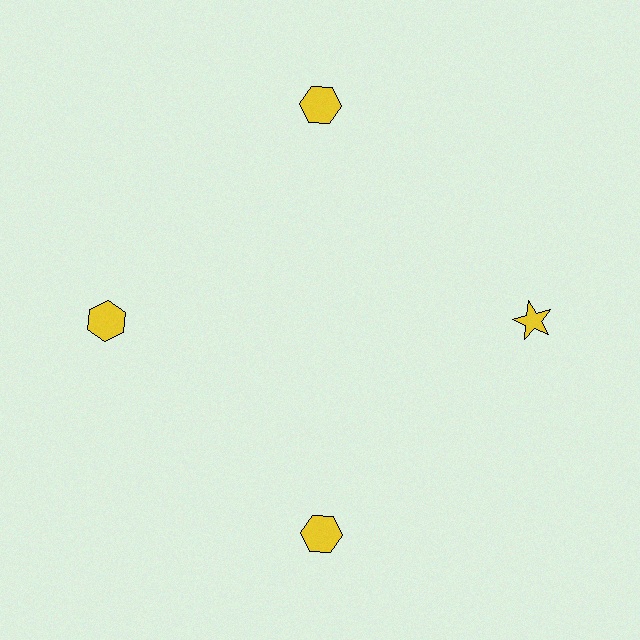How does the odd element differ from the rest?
It has a different shape: star instead of hexagon.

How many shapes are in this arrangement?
There are 4 shapes arranged in a ring pattern.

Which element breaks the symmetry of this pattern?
The yellow star at roughly the 3 o'clock position breaks the symmetry. All other shapes are yellow hexagons.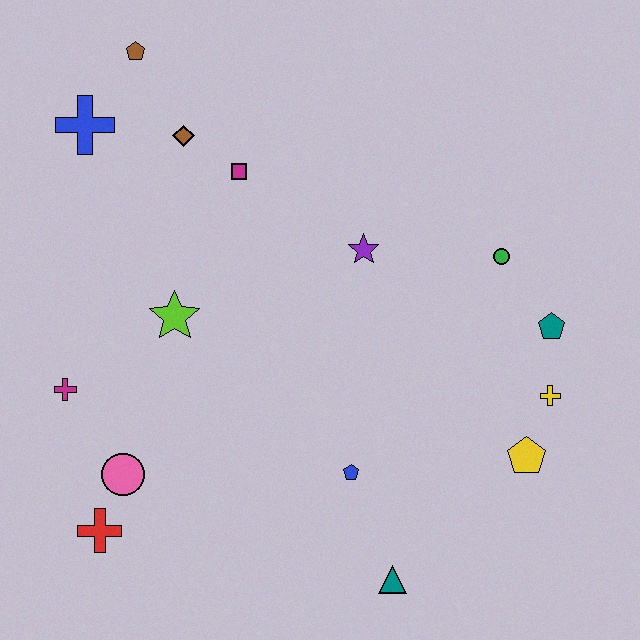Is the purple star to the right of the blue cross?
Yes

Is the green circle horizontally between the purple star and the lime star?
No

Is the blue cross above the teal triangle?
Yes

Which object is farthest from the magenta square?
The teal triangle is farthest from the magenta square.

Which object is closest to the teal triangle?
The blue pentagon is closest to the teal triangle.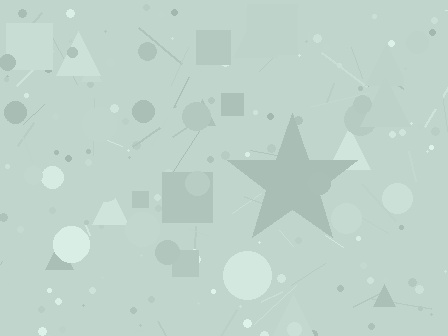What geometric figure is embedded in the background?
A star is embedded in the background.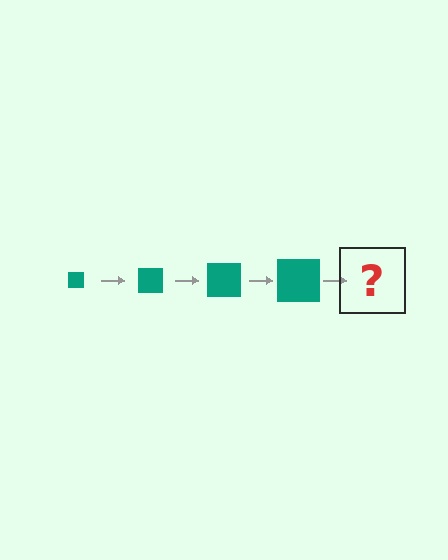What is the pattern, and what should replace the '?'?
The pattern is that the square gets progressively larger each step. The '?' should be a teal square, larger than the previous one.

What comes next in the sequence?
The next element should be a teal square, larger than the previous one.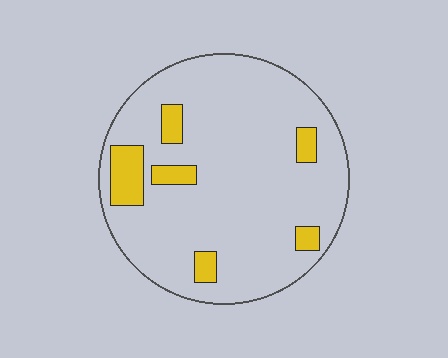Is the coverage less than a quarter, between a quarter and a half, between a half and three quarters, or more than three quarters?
Less than a quarter.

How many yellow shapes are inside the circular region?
6.